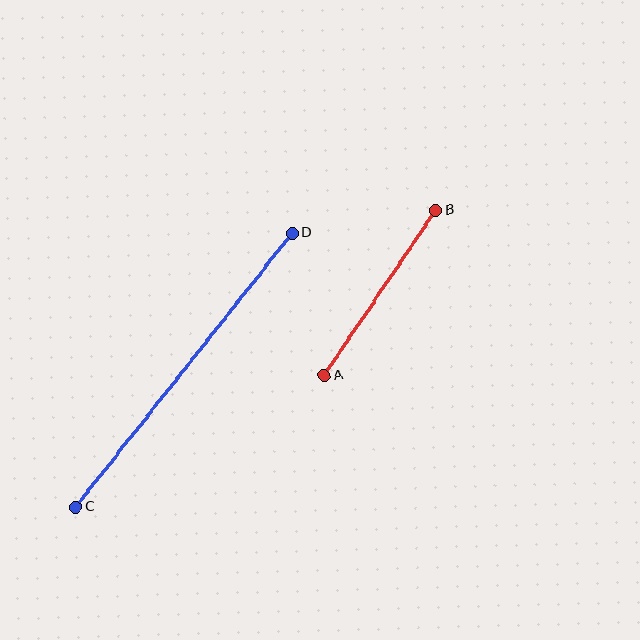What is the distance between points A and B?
The distance is approximately 199 pixels.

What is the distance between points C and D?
The distance is approximately 349 pixels.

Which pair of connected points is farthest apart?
Points C and D are farthest apart.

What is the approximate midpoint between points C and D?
The midpoint is at approximately (184, 370) pixels.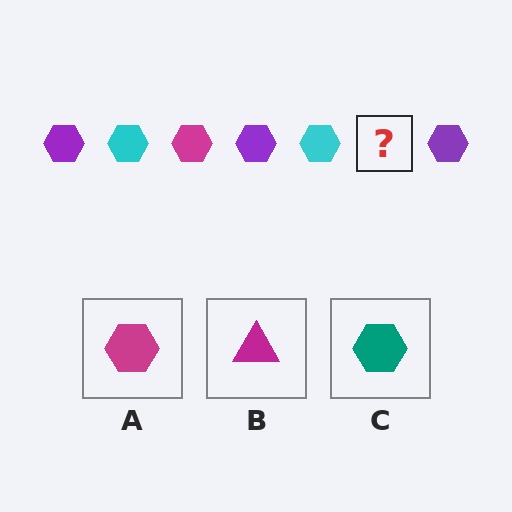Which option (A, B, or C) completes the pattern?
A.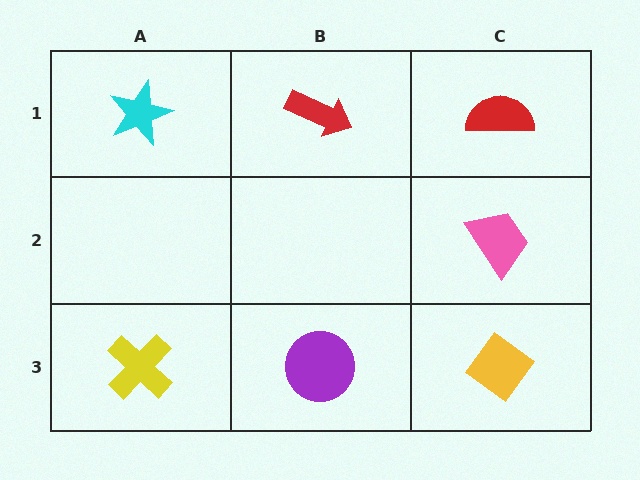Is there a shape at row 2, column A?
No, that cell is empty.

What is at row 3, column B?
A purple circle.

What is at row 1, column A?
A cyan star.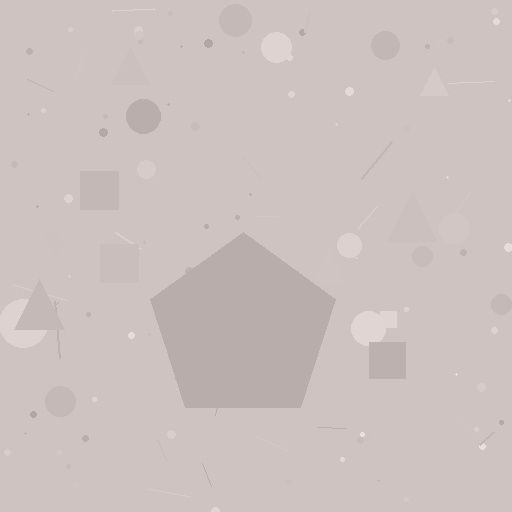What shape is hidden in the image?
A pentagon is hidden in the image.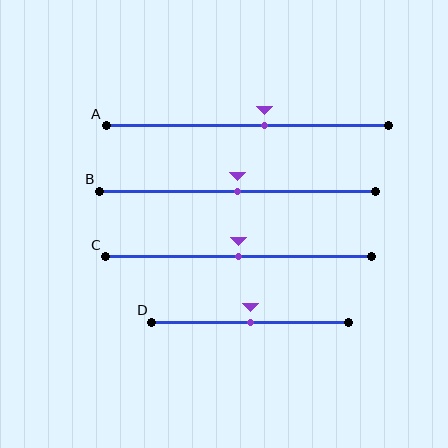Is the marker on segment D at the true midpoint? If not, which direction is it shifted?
Yes, the marker on segment D is at the true midpoint.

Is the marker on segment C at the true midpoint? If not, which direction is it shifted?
Yes, the marker on segment C is at the true midpoint.